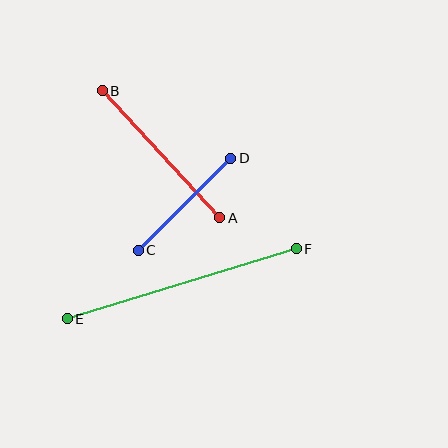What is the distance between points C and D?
The distance is approximately 131 pixels.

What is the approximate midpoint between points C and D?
The midpoint is at approximately (185, 204) pixels.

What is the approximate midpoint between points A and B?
The midpoint is at approximately (161, 154) pixels.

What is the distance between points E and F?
The distance is approximately 239 pixels.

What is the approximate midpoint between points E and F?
The midpoint is at approximately (182, 284) pixels.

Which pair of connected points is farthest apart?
Points E and F are farthest apart.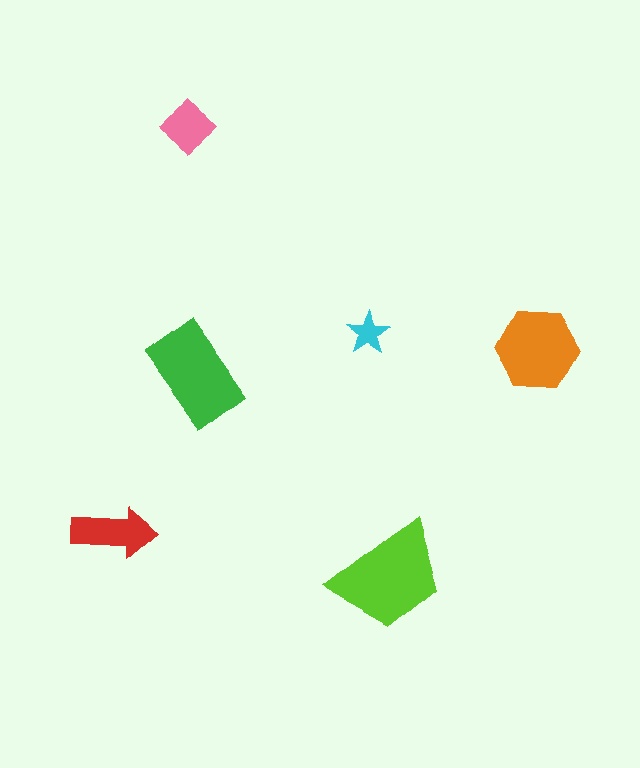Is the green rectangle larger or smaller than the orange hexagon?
Larger.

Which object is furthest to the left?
The red arrow is leftmost.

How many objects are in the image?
There are 6 objects in the image.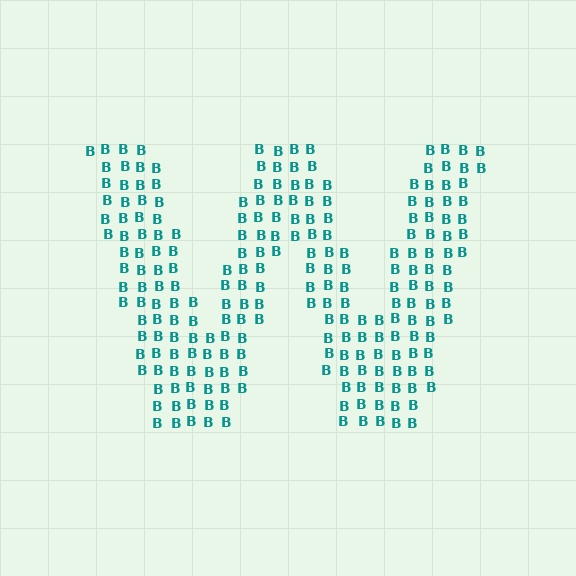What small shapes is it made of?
It is made of small letter B's.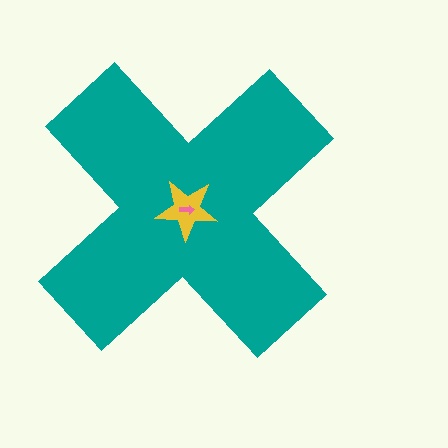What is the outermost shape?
The teal cross.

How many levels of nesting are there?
3.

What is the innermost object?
The pink arrow.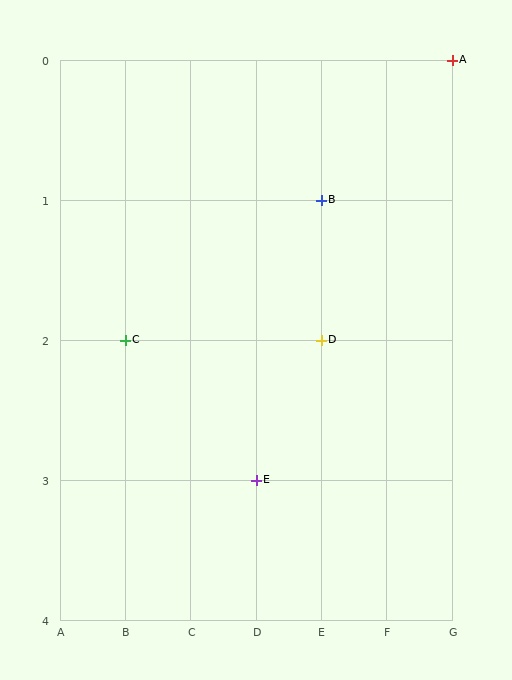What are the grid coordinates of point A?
Point A is at grid coordinates (G, 0).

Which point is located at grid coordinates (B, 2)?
Point C is at (B, 2).